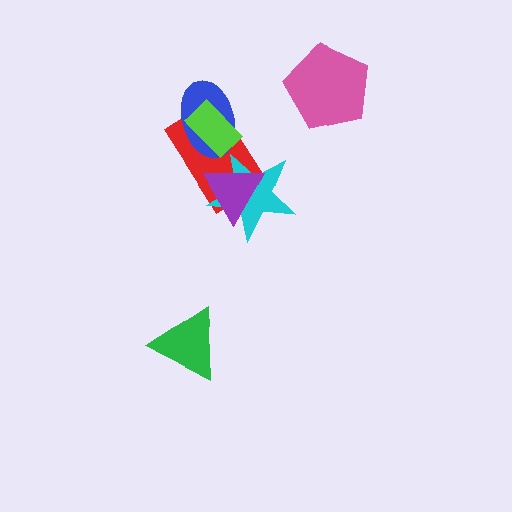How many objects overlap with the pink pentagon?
0 objects overlap with the pink pentagon.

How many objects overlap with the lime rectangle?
2 objects overlap with the lime rectangle.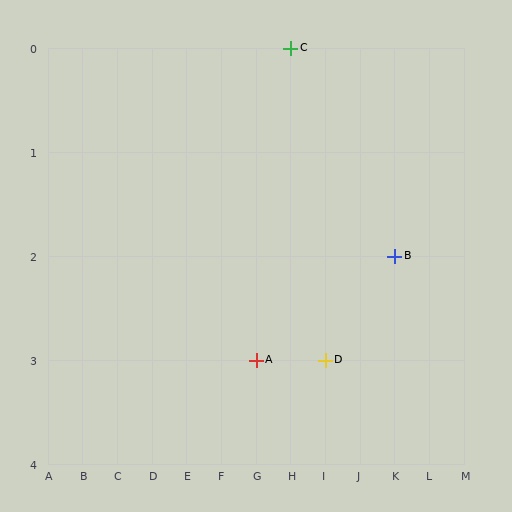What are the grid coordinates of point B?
Point B is at grid coordinates (K, 2).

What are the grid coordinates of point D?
Point D is at grid coordinates (I, 3).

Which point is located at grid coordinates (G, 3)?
Point A is at (G, 3).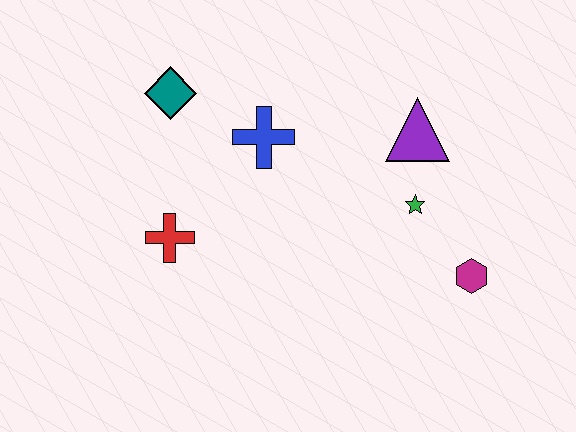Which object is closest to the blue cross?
The teal diamond is closest to the blue cross.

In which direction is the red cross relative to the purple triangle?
The red cross is to the left of the purple triangle.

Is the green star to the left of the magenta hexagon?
Yes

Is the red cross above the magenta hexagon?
Yes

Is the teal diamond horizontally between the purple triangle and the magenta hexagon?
No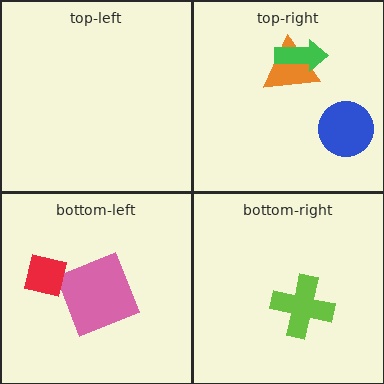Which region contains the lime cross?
The bottom-right region.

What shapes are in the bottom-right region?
The lime cross.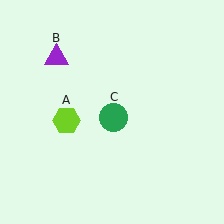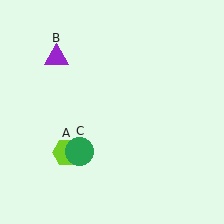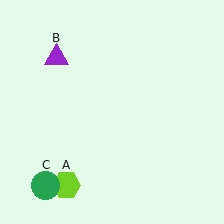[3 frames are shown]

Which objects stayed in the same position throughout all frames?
Purple triangle (object B) remained stationary.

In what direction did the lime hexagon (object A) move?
The lime hexagon (object A) moved down.